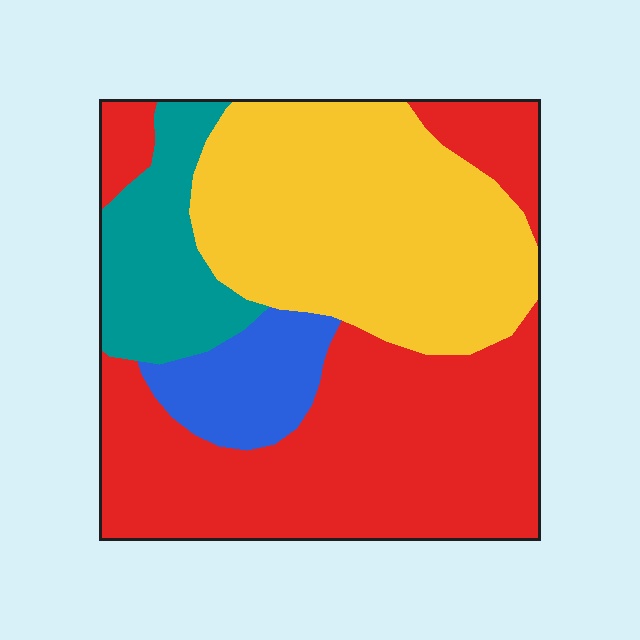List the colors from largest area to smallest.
From largest to smallest: red, yellow, teal, blue.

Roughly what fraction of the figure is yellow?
Yellow takes up about one third (1/3) of the figure.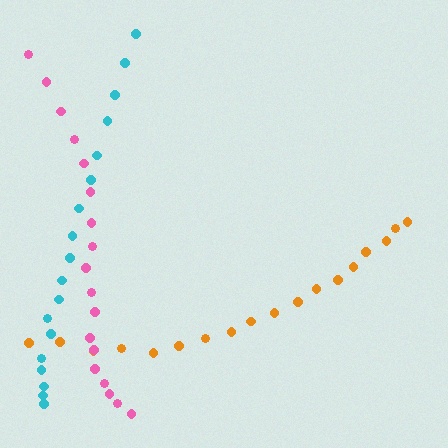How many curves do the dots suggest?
There are 3 distinct paths.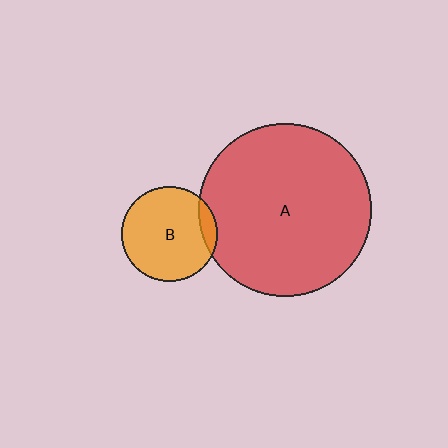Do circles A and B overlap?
Yes.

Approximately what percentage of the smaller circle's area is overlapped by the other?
Approximately 10%.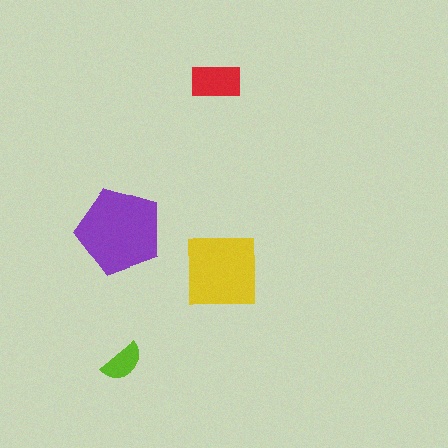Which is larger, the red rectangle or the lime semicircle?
The red rectangle.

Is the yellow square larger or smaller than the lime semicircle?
Larger.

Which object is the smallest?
The lime semicircle.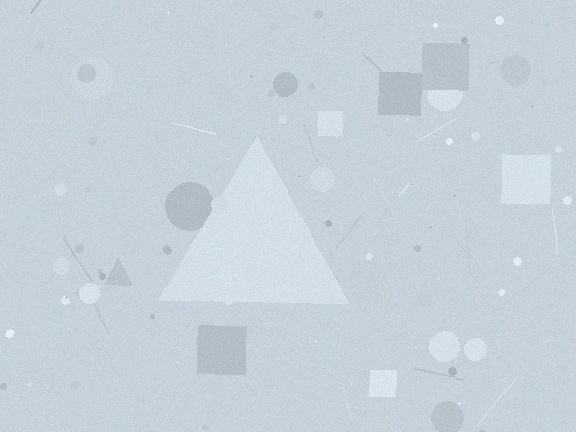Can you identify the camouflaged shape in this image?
The camouflaged shape is a triangle.